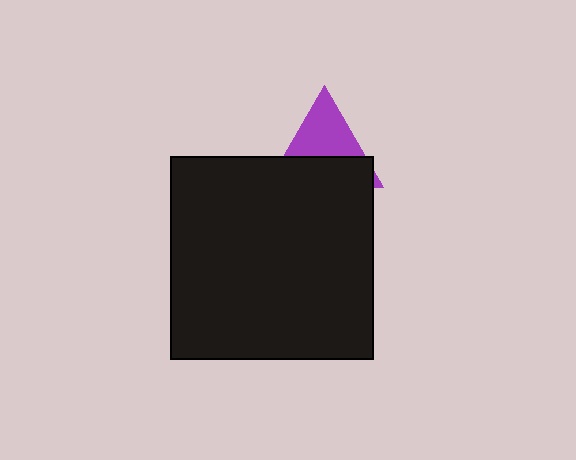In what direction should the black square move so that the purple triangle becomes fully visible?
The black square should move down. That is the shortest direction to clear the overlap and leave the purple triangle fully visible.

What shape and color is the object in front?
The object in front is a black square.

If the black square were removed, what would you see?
You would see the complete purple triangle.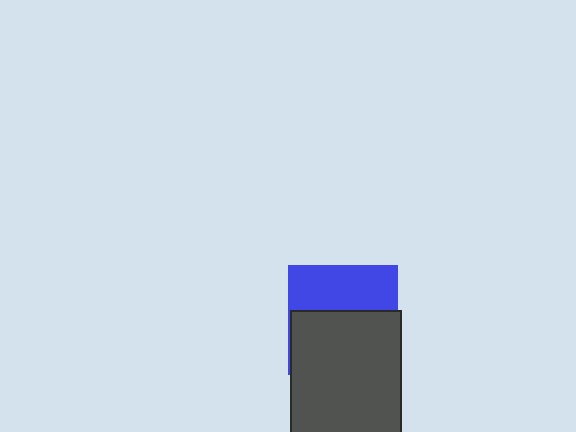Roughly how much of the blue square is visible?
A small part of it is visible (roughly 41%).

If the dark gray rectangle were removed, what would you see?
You would see the complete blue square.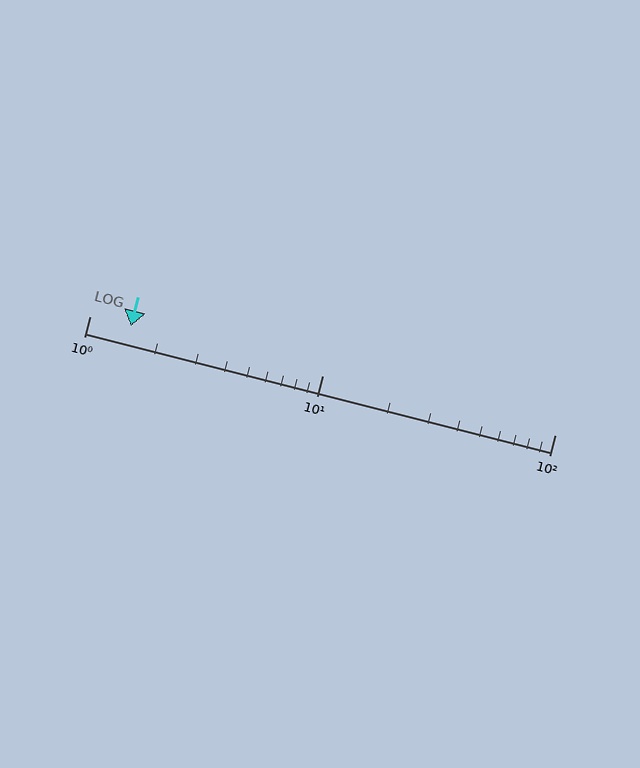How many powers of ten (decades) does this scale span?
The scale spans 2 decades, from 1 to 100.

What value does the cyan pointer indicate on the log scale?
The pointer indicates approximately 1.5.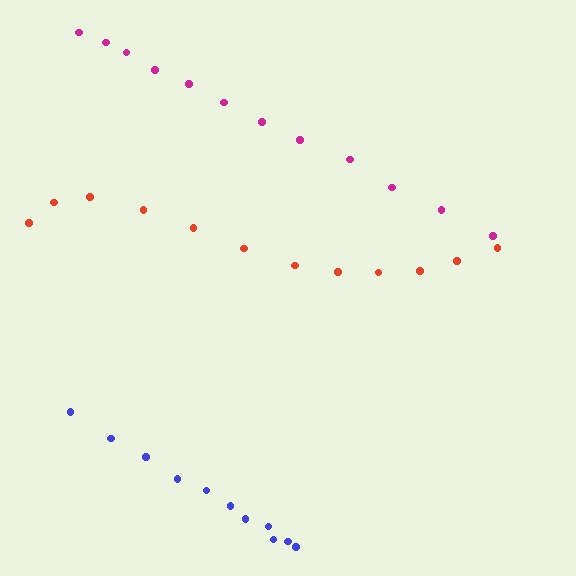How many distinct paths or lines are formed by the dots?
There are 3 distinct paths.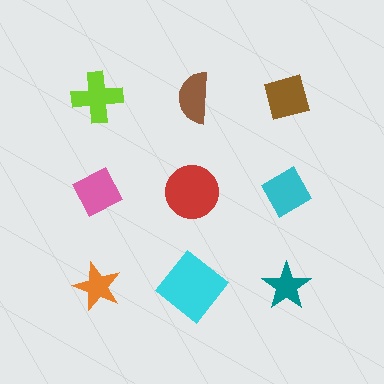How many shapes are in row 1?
3 shapes.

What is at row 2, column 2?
A red circle.